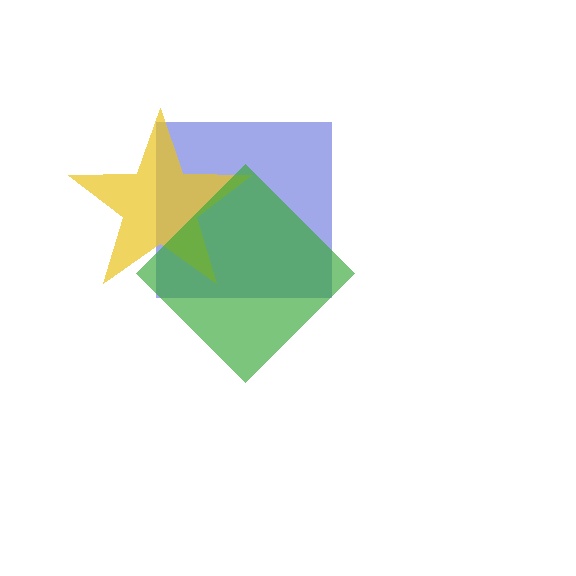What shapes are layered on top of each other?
The layered shapes are: a blue square, a yellow star, a green diamond.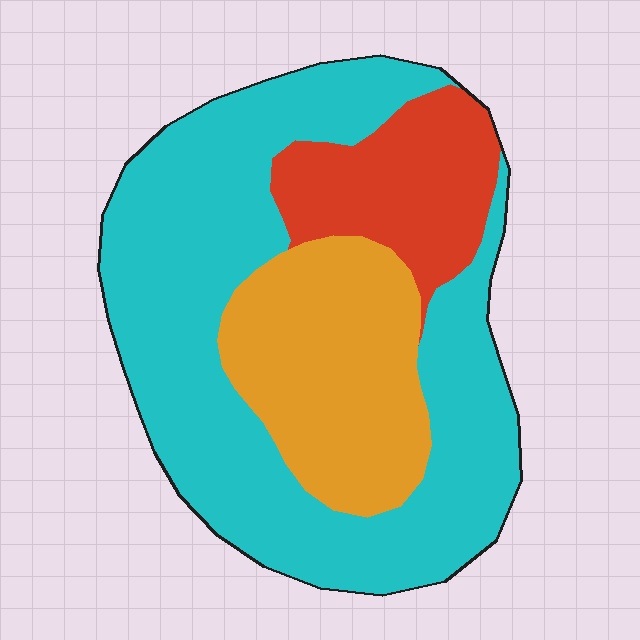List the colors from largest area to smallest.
From largest to smallest: cyan, orange, red.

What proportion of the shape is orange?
Orange covers about 25% of the shape.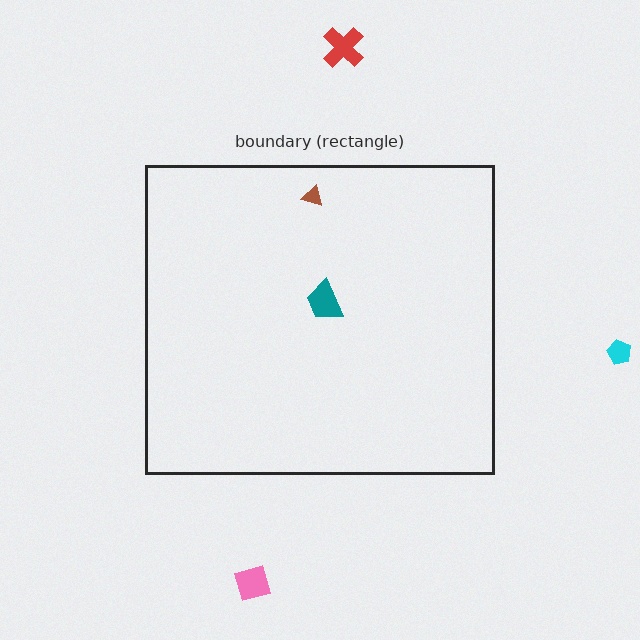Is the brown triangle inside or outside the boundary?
Inside.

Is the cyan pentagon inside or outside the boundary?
Outside.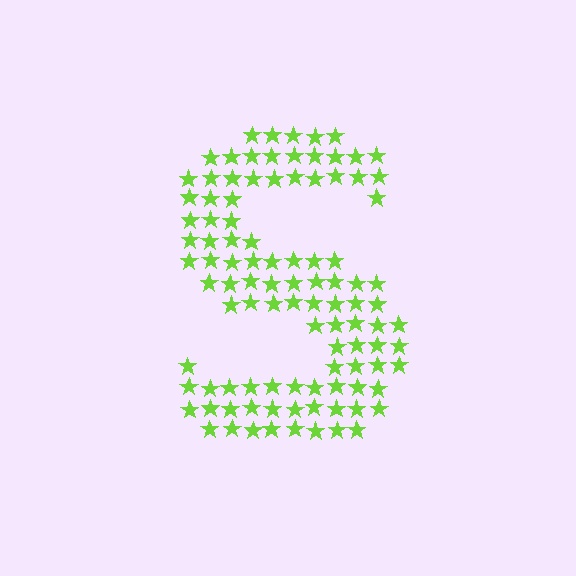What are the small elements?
The small elements are stars.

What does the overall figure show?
The overall figure shows the letter S.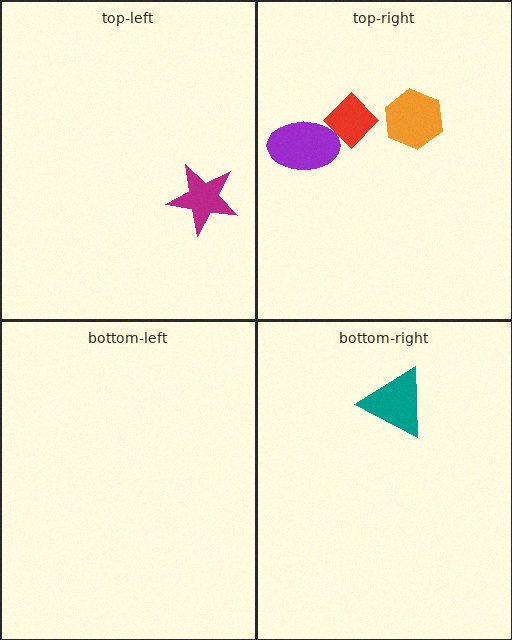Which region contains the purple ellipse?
The top-right region.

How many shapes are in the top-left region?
1.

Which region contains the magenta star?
The top-left region.